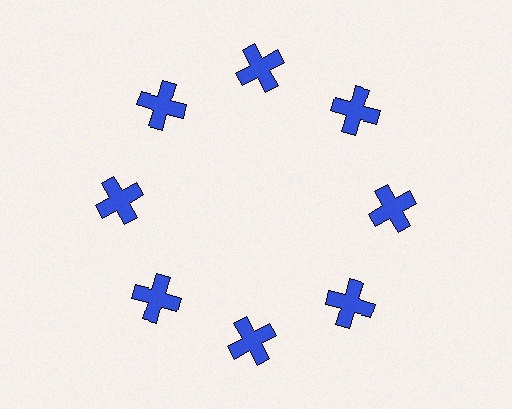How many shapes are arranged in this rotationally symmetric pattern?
There are 8 shapes, arranged in 8 groups of 1.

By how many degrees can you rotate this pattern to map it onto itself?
The pattern maps onto itself every 45 degrees of rotation.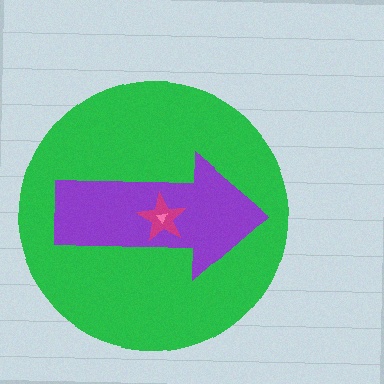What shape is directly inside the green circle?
The purple arrow.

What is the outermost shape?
The green circle.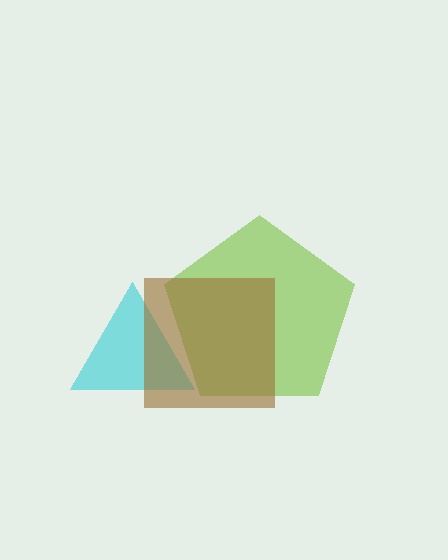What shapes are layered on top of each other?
The layered shapes are: a cyan triangle, a lime pentagon, a brown square.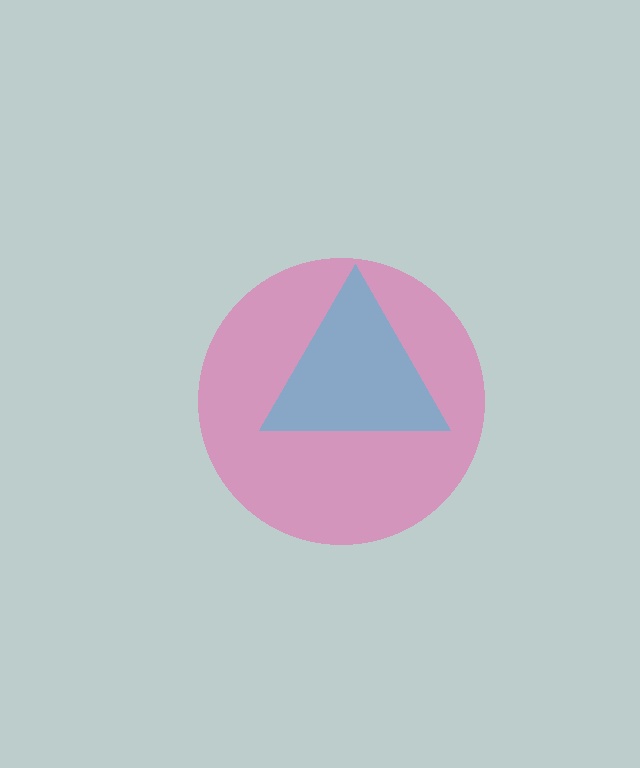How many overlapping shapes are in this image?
There are 2 overlapping shapes in the image.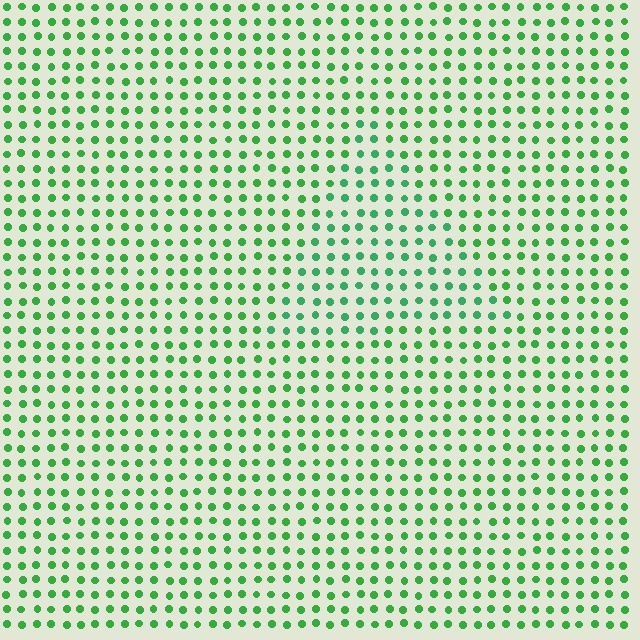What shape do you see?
I see a triangle.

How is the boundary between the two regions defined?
The boundary is defined purely by a slight shift in hue (about 20 degrees). Spacing, size, and orientation are identical on both sides.